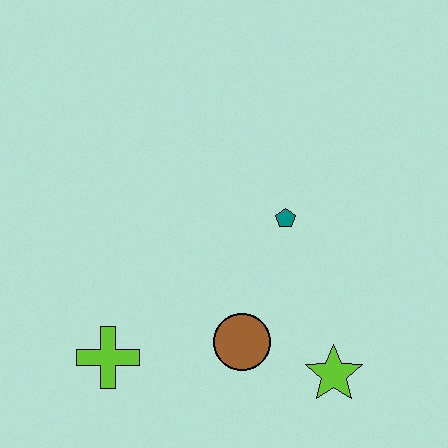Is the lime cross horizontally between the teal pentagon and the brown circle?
No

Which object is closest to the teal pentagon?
The brown circle is closest to the teal pentagon.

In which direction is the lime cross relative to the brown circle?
The lime cross is to the left of the brown circle.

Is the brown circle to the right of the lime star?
No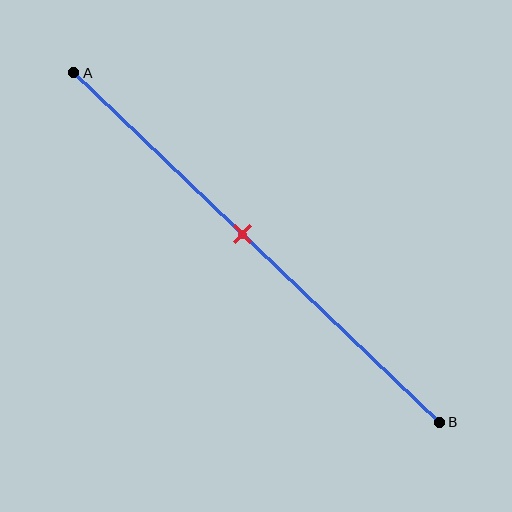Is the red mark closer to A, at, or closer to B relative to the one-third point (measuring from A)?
The red mark is closer to point B than the one-third point of segment AB.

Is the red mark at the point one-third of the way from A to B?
No, the mark is at about 45% from A, not at the 33% one-third point.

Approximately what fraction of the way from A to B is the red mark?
The red mark is approximately 45% of the way from A to B.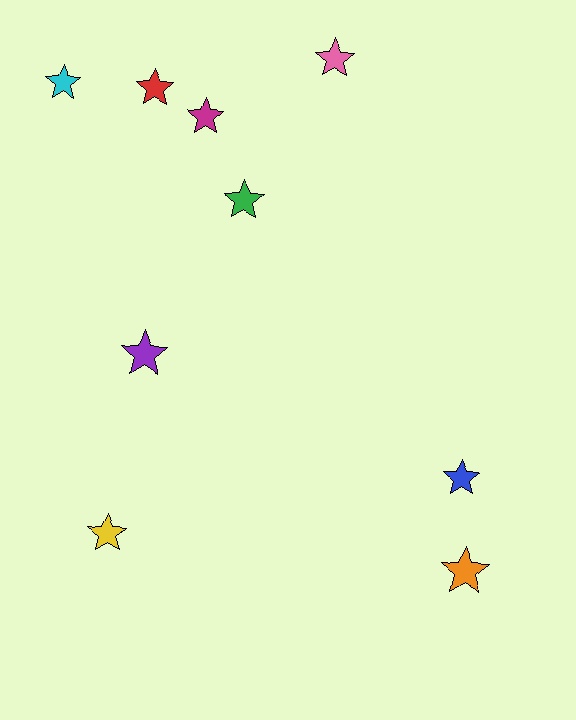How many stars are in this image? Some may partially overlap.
There are 9 stars.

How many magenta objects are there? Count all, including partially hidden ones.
There is 1 magenta object.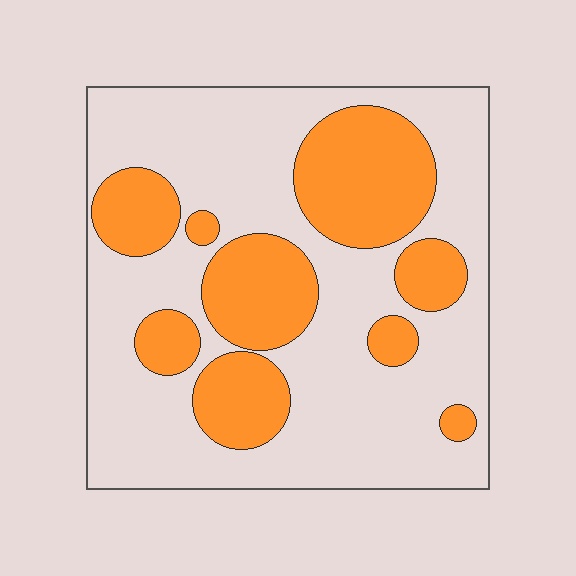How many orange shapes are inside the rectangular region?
9.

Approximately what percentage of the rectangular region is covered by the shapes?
Approximately 35%.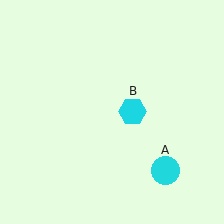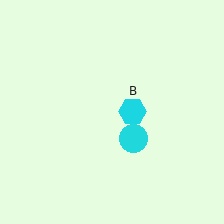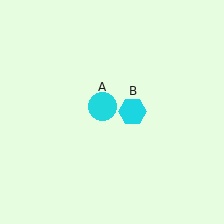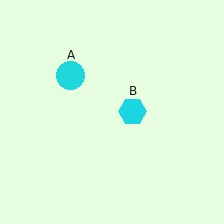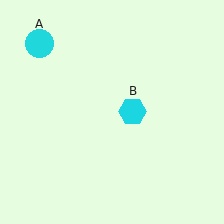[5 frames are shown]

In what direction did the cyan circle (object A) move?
The cyan circle (object A) moved up and to the left.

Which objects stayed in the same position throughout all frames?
Cyan hexagon (object B) remained stationary.